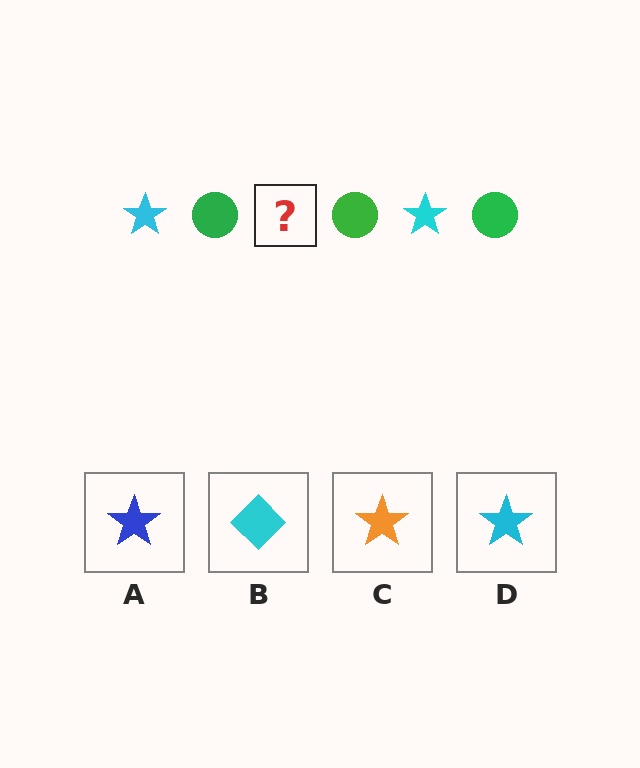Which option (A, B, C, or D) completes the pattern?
D.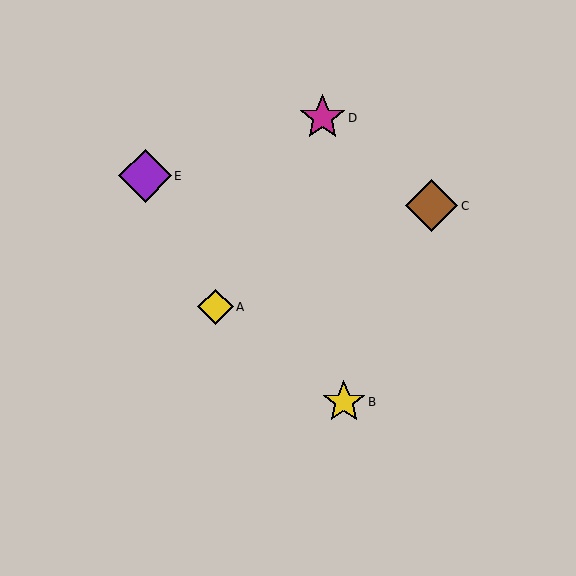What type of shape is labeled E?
Shape E is a purple diamond.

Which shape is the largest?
The purple diamond (labeled E) is the largest.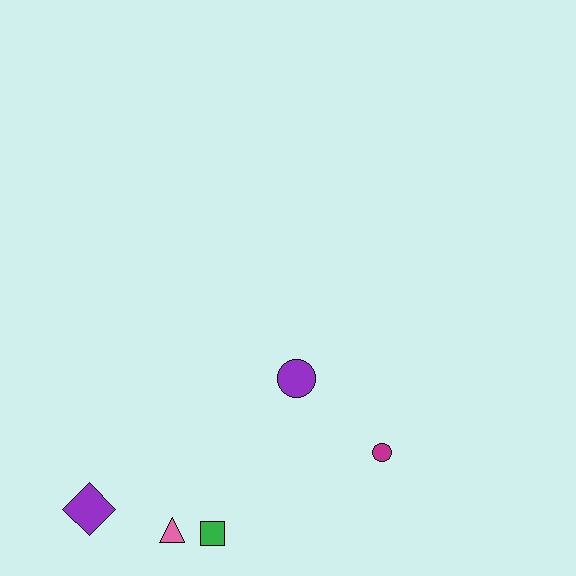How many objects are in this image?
There are 5 objects.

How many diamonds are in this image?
There is 1 diamond.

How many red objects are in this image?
There are no red objects.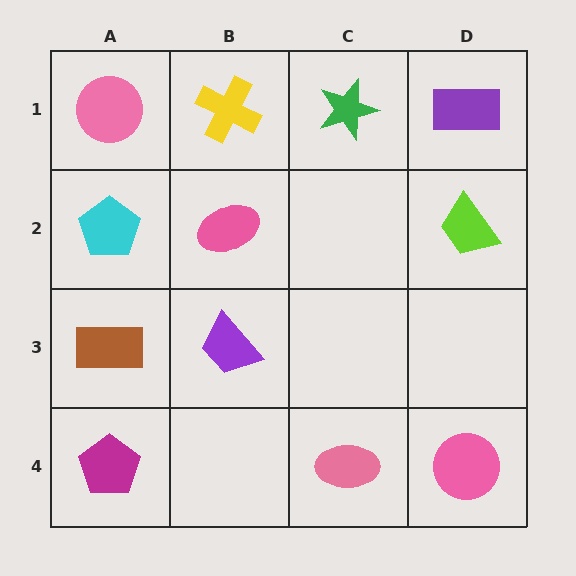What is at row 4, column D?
A pink circle.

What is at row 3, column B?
A purple trapezoid.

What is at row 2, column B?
A pink ellipse.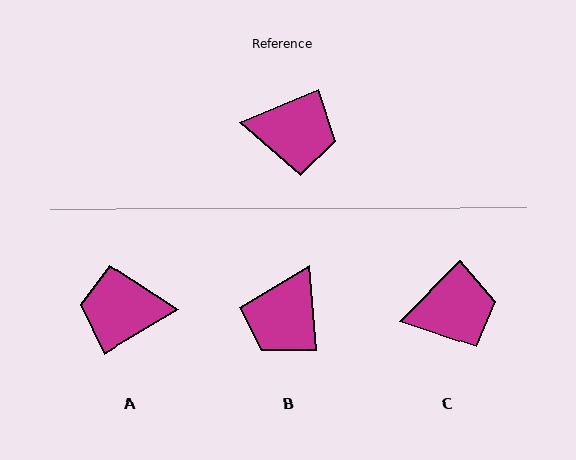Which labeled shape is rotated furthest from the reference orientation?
A, about 172 degrees away.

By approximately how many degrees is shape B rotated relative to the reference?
Approximately 108 degrees clockwise.